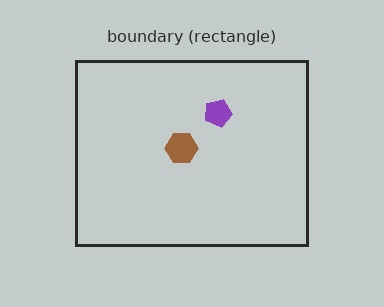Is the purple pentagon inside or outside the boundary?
Inside.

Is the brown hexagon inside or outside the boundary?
Inside.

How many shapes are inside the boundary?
2 inside, 0 outside.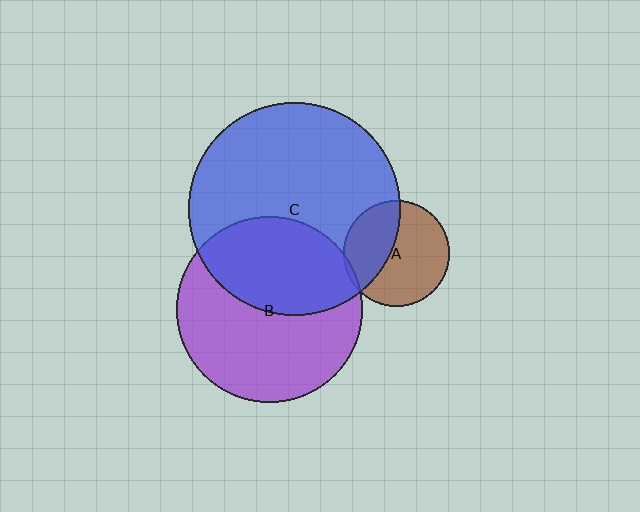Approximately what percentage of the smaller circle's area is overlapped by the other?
Approximately 40%.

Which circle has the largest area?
Circle C (blue).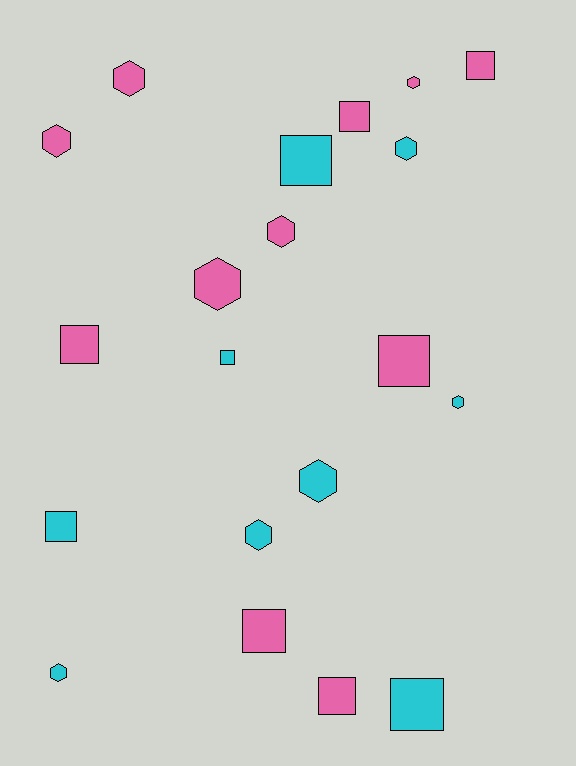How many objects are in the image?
There are 20 objects.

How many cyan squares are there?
There are 4 cyan squares.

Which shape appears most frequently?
Square, with 10 objects.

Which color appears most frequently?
Pink, with 11 objects.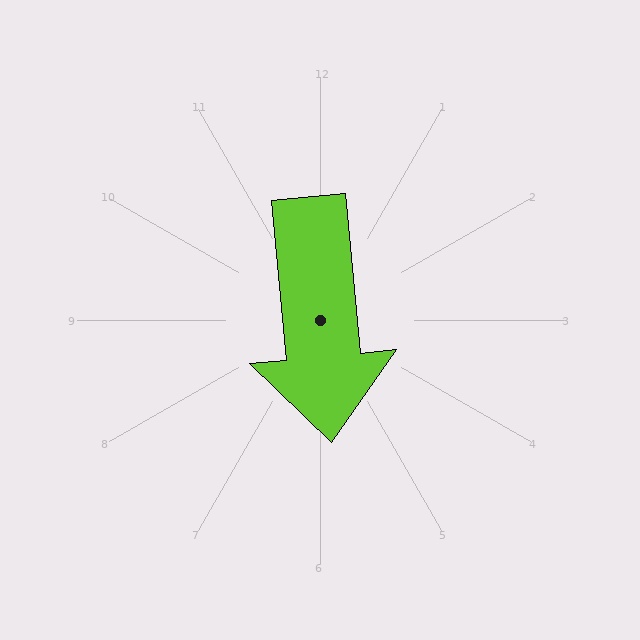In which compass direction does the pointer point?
South.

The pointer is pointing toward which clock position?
Roughly 6 o'clock.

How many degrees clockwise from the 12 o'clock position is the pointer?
Approximately 175 degrees.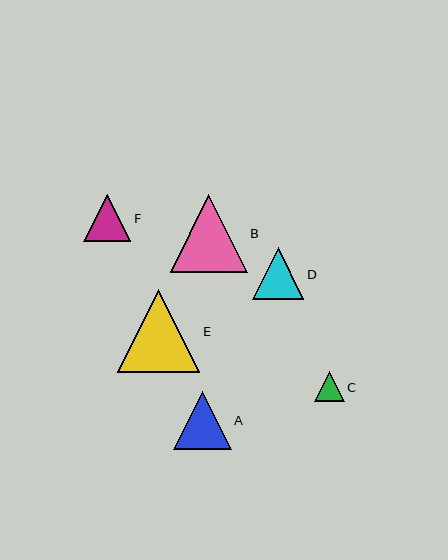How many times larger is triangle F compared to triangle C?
Triangle F is approximately 1.6 times the size of triangle C.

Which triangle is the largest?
Triangle E is the largest with a size of approximately 83 pixels.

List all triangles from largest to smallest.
From largest to smallest: E, B, A, D, F, C.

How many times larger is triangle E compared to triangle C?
Triangle E is approximately 2.8 times the size of triangle C.